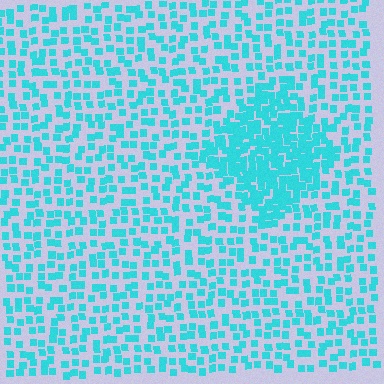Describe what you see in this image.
The image contains small cyan elements arranged at two different densities. A diamond-shaped region is visible where the elements are more densely packed than the surrounding area.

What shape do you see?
I see a diamond.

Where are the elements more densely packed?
The elements are more densely packed inside the diamond boundary.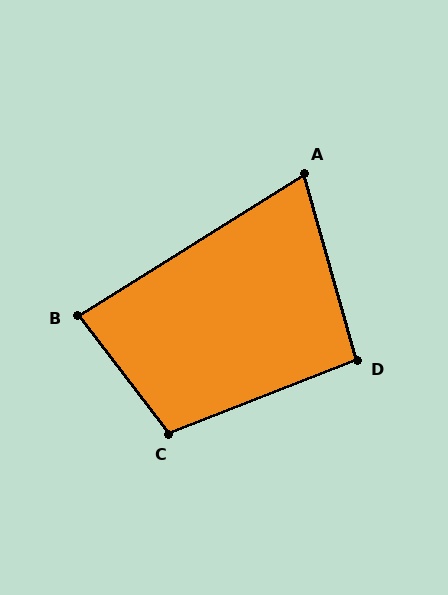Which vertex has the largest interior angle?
C, at approximately 106 degrees.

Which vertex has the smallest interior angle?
A, at approximately 74 degrees.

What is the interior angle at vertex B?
Approximately 84 degrees (acute).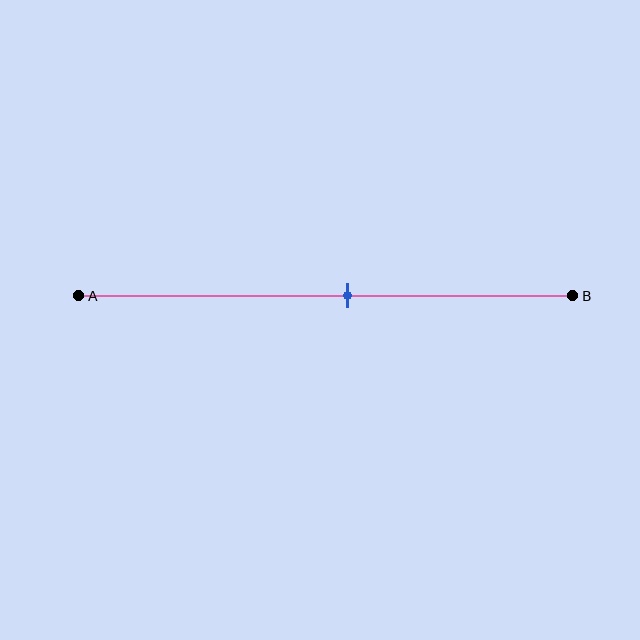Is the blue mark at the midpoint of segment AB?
No, the mark is at about 55% from A, not at the 50% midpoint.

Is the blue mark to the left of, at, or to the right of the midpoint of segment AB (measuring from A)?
The blue mark is to the right of the midpoint of segment AB.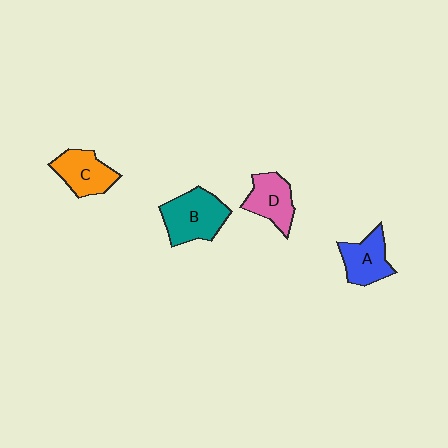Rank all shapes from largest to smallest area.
From largest to smallest: B (teal), C (orange), D (pink), A (blue).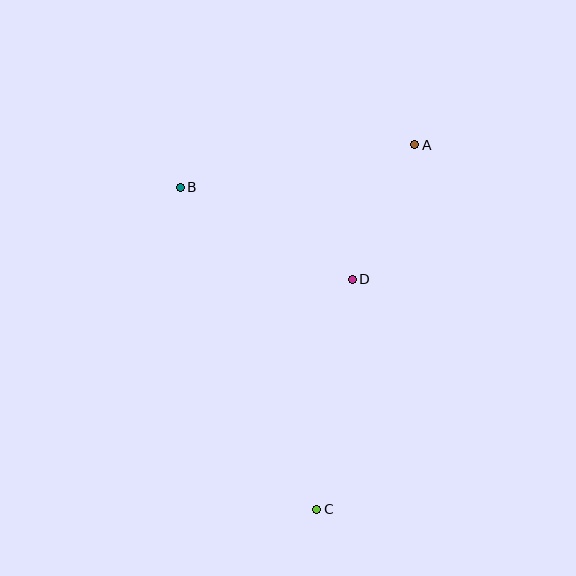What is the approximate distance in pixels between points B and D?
The distance between B and D is approximately 195 pixels.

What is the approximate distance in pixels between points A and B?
The distance between A and B is approximately 238 pixels.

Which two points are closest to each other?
Points A and D are closest to each other.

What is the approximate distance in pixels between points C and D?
The distance between C and D is approximately 232 pixels.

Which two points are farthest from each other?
Points A and C are farthest from each other.